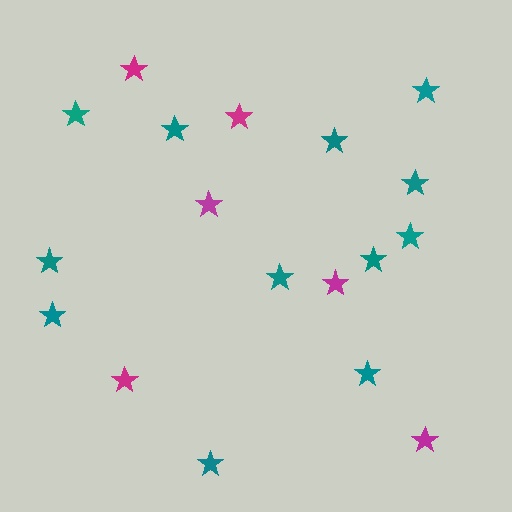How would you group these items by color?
There are 2 groups: one group of magenta stars (6) and one group of teal stars (12).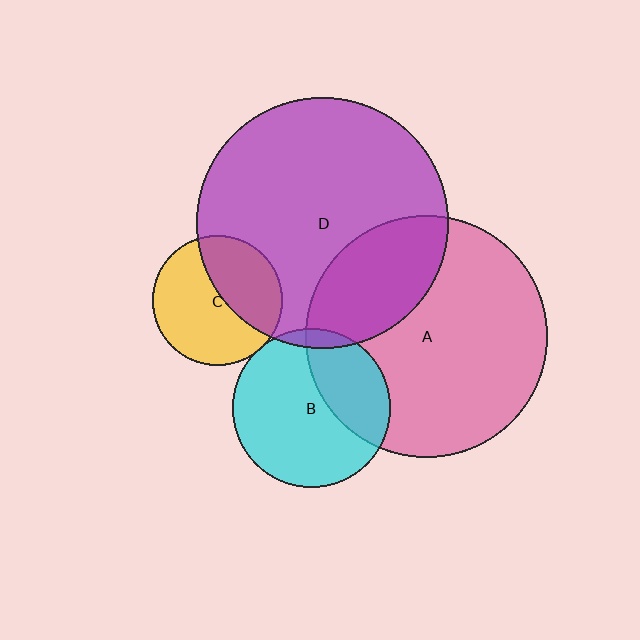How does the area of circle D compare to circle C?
Approximately 3.7 times.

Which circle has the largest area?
Circle D (purple).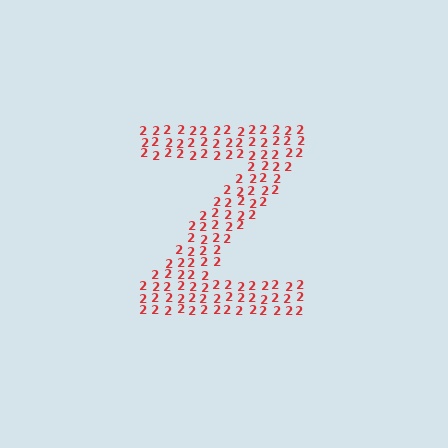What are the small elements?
The small elements are digit 2's.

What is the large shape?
The large shape is the letter Z.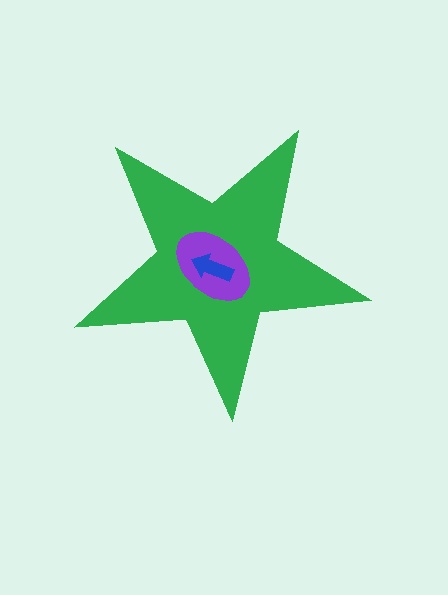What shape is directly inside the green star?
The purple ellipse.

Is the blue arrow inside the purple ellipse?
Yes.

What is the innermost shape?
The blue arrow.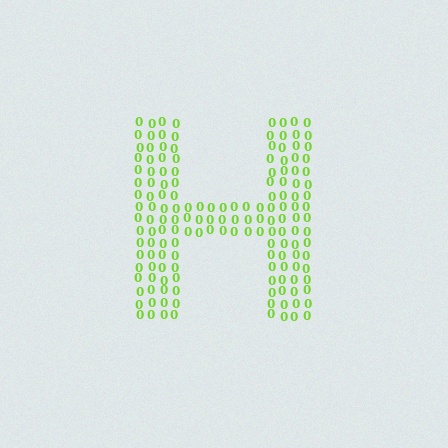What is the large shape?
The large shape is the letter H.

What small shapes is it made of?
It is made of small digit 0's.